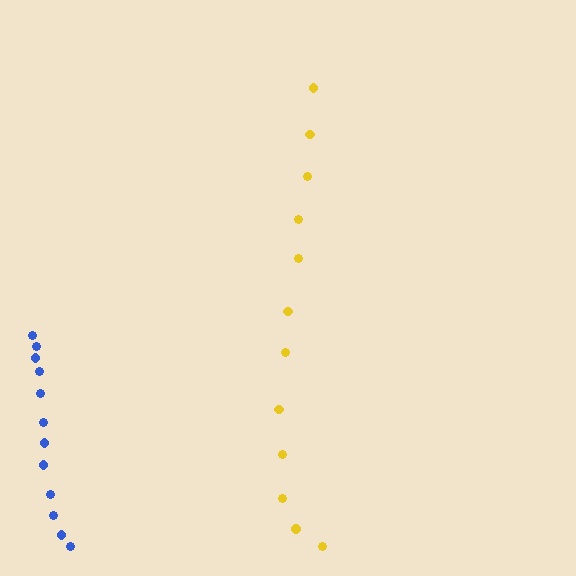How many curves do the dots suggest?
There are 2 distinct paths.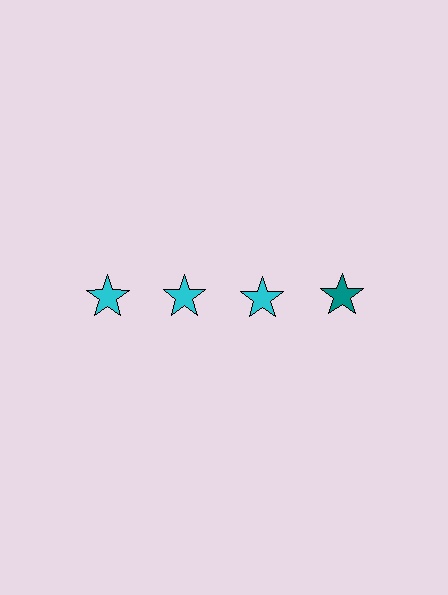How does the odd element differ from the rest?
It has a different color: teal instead of cyan.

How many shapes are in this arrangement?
There are 4 shapes arranged in a grid pattern.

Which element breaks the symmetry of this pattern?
The teal star in the top row, second from right column breaks the symmetry. All other shapes are cyan stars.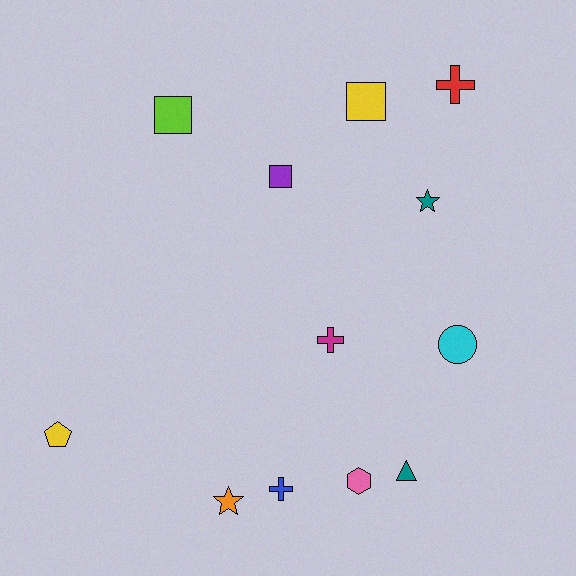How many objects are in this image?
There are 12 objects.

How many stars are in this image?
There are 2 stars.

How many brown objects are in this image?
There are no brown objects.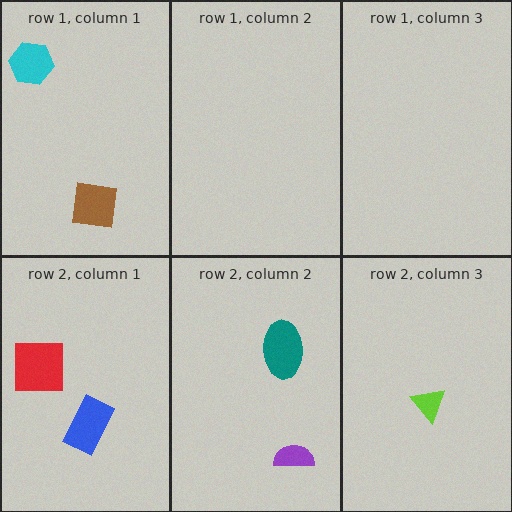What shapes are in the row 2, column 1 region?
The red square, the blue rectangle.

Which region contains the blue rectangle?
The row 2, column 1 region.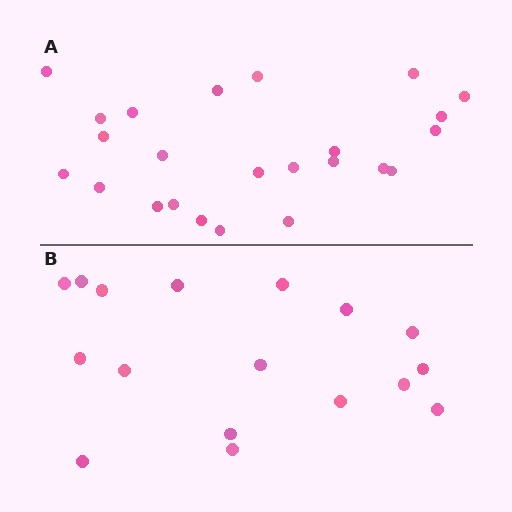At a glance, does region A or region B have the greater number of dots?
Region A (the top region) has more dots.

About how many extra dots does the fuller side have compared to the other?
Region A has roughly 8 or so more dots than region B.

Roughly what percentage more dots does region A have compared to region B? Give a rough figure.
About 40% more.